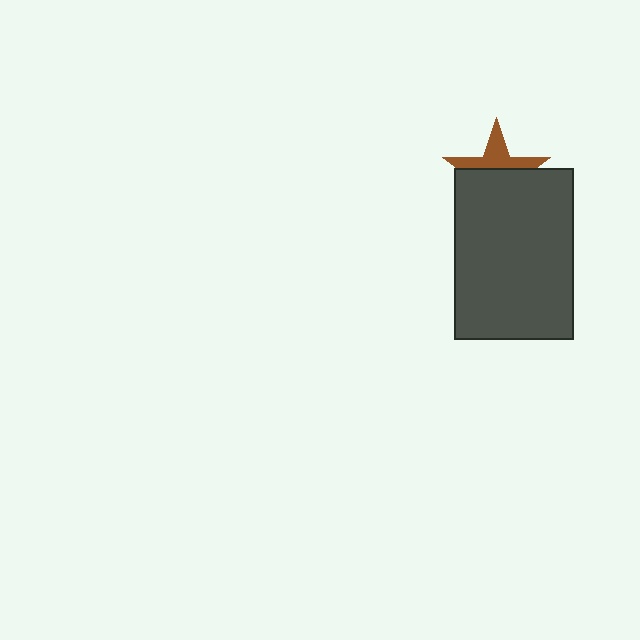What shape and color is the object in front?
The object in front is a dark gray rectangle.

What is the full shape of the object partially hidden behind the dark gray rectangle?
The partially hidden object is a brown star.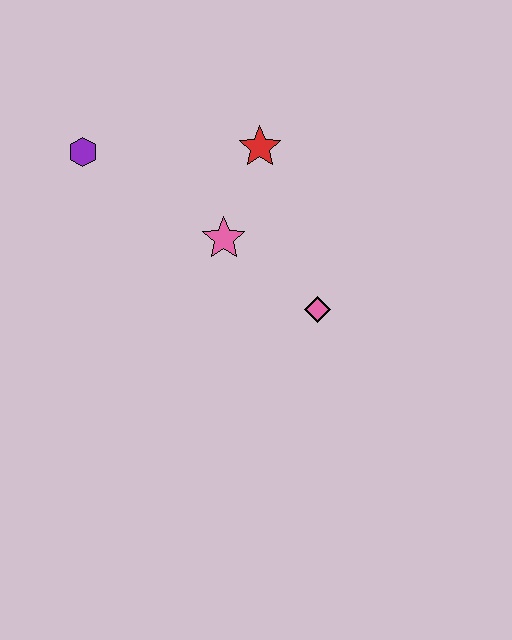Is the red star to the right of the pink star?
Yes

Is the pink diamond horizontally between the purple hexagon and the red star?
No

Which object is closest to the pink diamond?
The pink star is closest to the pink diamond.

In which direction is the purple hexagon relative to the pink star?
The purple hexagon is to the left of the pink star.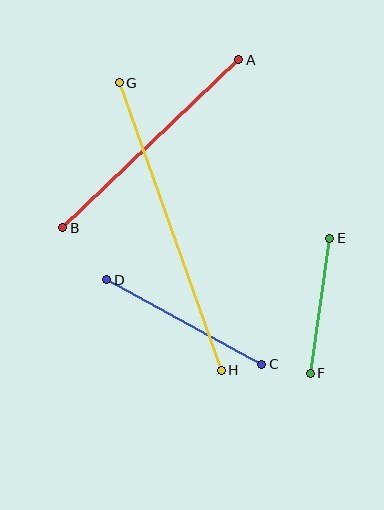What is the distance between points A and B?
The distance is approximately 243 pixels.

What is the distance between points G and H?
The distance is approximately 305 pixels.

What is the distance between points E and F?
The distance is approximately 137 pixels.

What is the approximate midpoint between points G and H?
The midpoint is at approximately (170, 227) pixels.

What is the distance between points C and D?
The distance is approximately 177 pixels.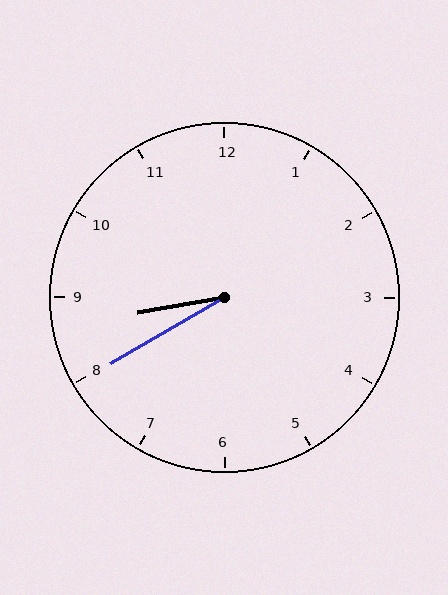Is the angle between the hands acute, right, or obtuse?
It is acute.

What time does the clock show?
8:40.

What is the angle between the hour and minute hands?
Approximately 20 degrees.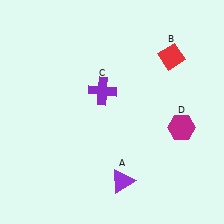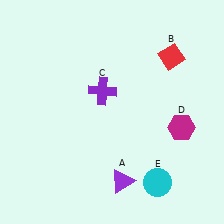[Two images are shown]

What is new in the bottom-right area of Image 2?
A cyan circle (E) was added in the bottom-right area of Image 2.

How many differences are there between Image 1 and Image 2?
There is 1 difference between the two images.